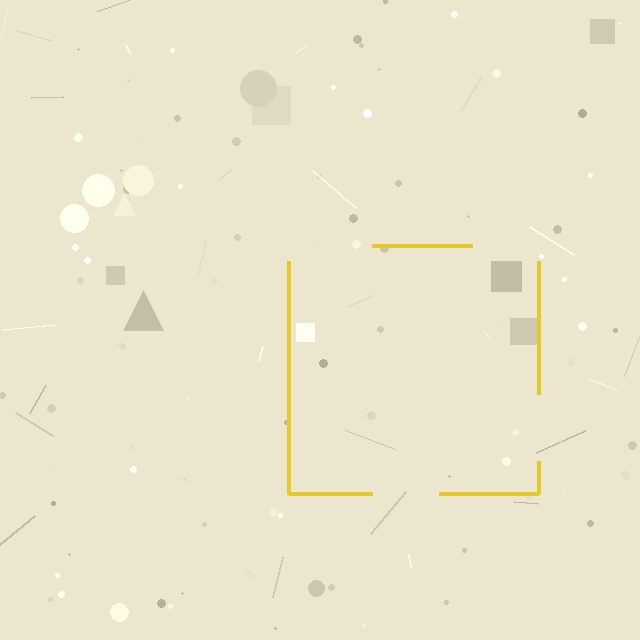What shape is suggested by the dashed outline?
The dashed outline suggests a square.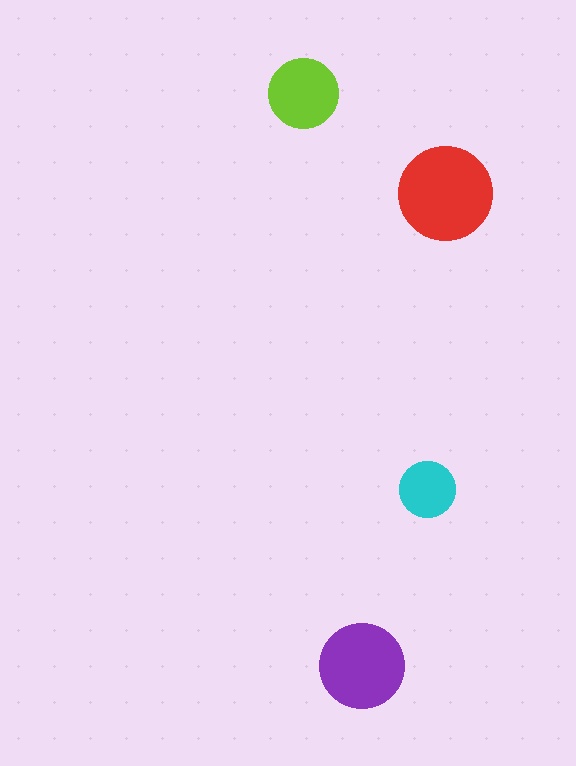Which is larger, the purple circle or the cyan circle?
The purple one.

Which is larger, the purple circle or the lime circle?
The purple one.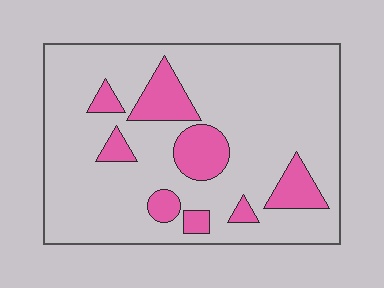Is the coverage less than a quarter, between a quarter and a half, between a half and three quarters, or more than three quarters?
Less than a quarter.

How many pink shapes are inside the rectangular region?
8.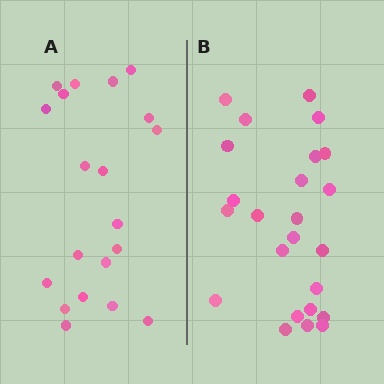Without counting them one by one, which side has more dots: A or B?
Region B (the right region) has more dots.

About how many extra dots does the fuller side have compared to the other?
Region B has about 4 more dots than region A.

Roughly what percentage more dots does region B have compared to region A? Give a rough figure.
About 20% more.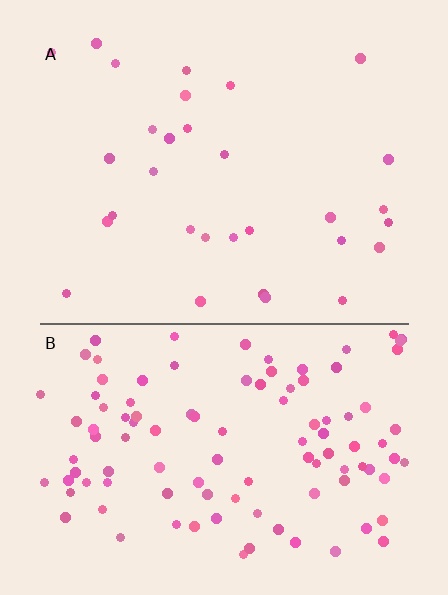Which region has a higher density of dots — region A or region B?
B (the bottom).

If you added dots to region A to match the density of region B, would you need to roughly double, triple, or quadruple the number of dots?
Approximately quadruple.